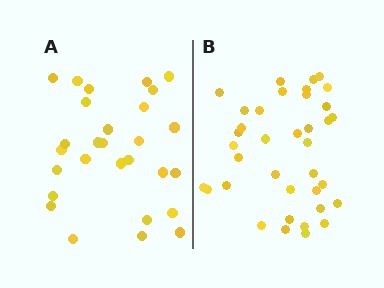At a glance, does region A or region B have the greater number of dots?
Region B (the right region) has more dots.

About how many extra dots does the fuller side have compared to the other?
Region B has roughly 8 or so more dots than region A.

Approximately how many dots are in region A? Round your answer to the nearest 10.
About 30 dots. (The exact count is 28, which rounds to 30.)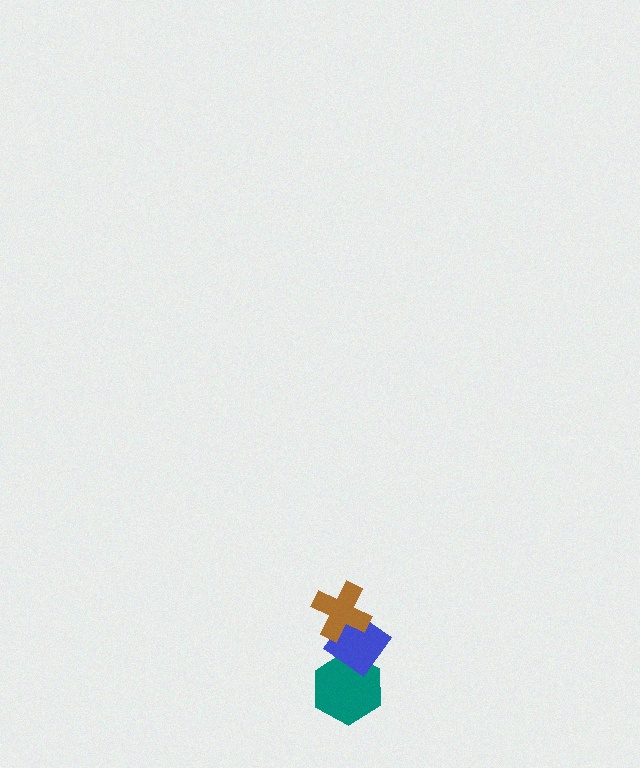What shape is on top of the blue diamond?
The brown cross is on top of the blue diamond.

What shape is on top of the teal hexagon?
The blue diamond is on top of the teal hexagon.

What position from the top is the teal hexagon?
The teal hexagon is 3rd from the top.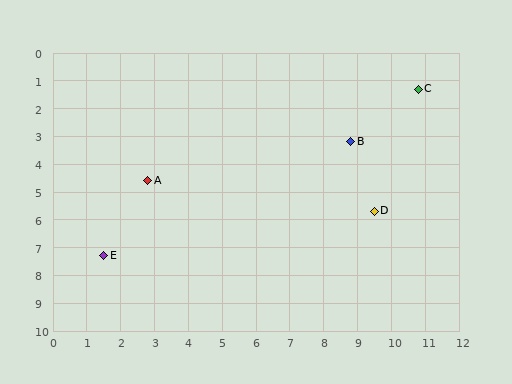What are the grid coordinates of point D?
Point D is at approximately (9.5, 5.7).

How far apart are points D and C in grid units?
Points D and C are about 4.6 grid units apart.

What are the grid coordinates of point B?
Point B is at approximately (8.8, 3.2).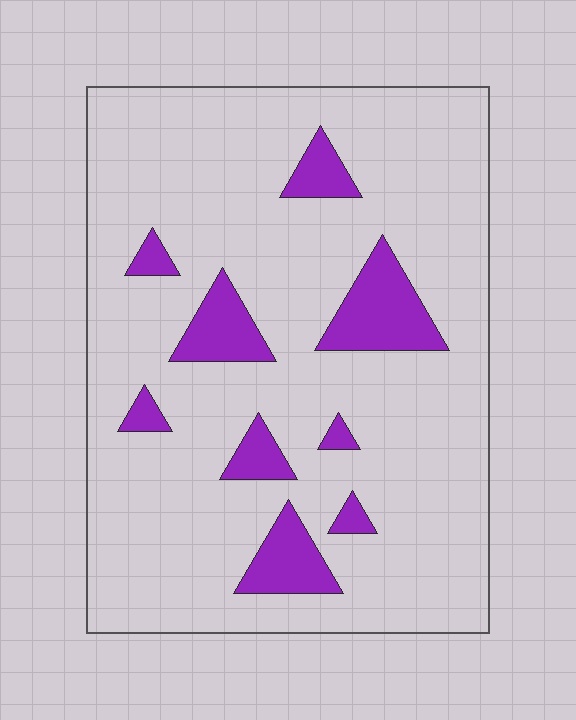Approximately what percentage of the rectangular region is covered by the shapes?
Approximately 15%.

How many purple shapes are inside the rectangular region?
9.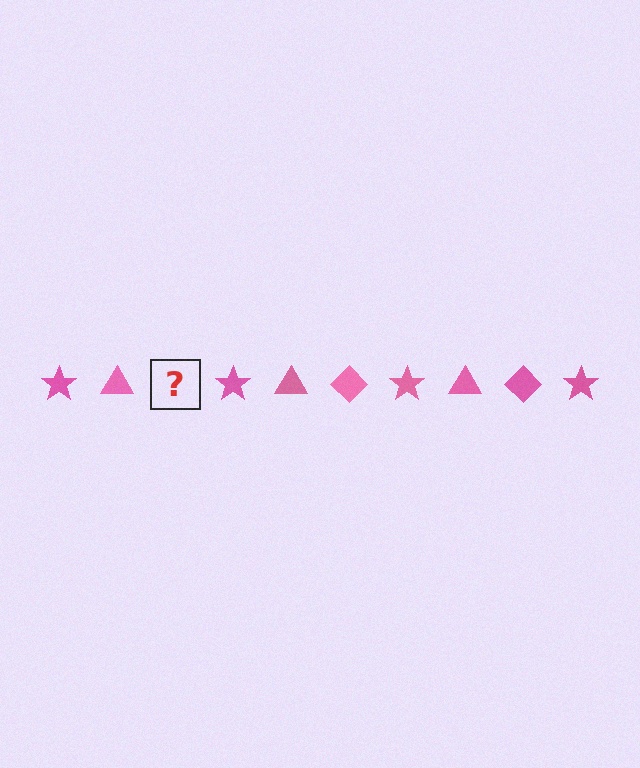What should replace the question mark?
The question mark should be replaced with a pink diamond.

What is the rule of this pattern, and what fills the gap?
The rule is that the pattern cycles through star, triangle, diamond shapes in pink. The gap should be filled with a pink diamond.